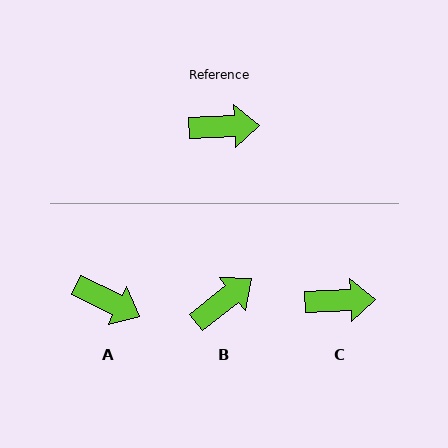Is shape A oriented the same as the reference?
No, it is off by about 29 degrees.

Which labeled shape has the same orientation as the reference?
C.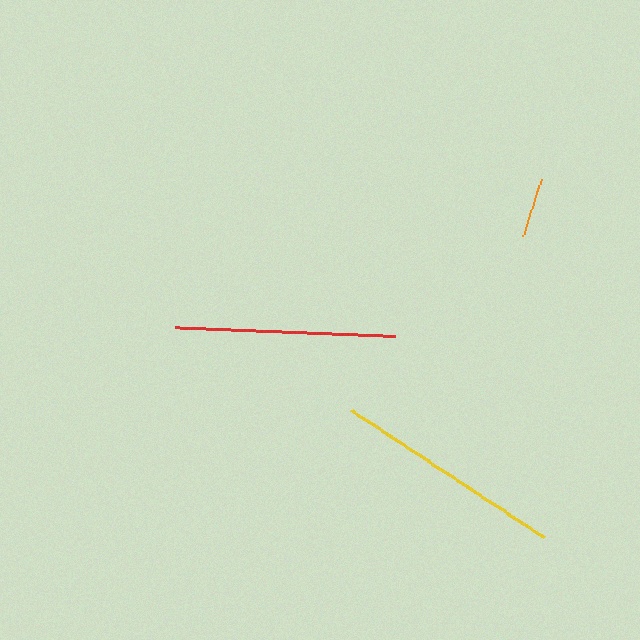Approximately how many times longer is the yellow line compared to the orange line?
The yellow line is approximately 3.8 times the length of the orange line.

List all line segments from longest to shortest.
From longest to shortest: yellow, red, orange.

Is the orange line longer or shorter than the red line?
The red line is longer than the orange line.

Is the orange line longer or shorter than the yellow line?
The yellow line is longer than the orange line.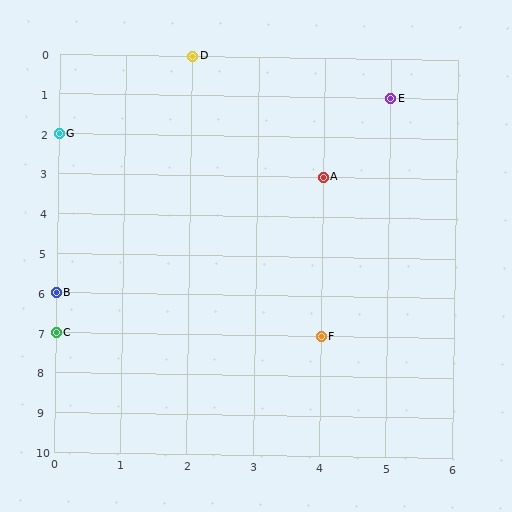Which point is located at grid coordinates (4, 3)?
Point A is at (4, 3).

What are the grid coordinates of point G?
Point G is at grid coordinates (0, 2).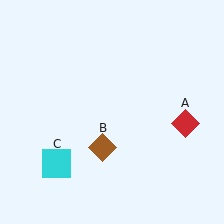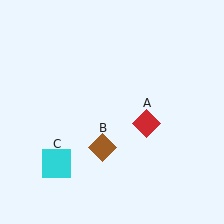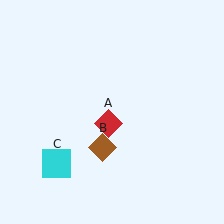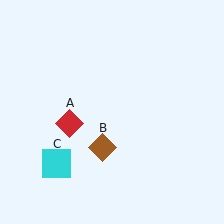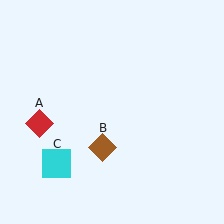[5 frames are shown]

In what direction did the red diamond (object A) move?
The red diamond (object A) moved left.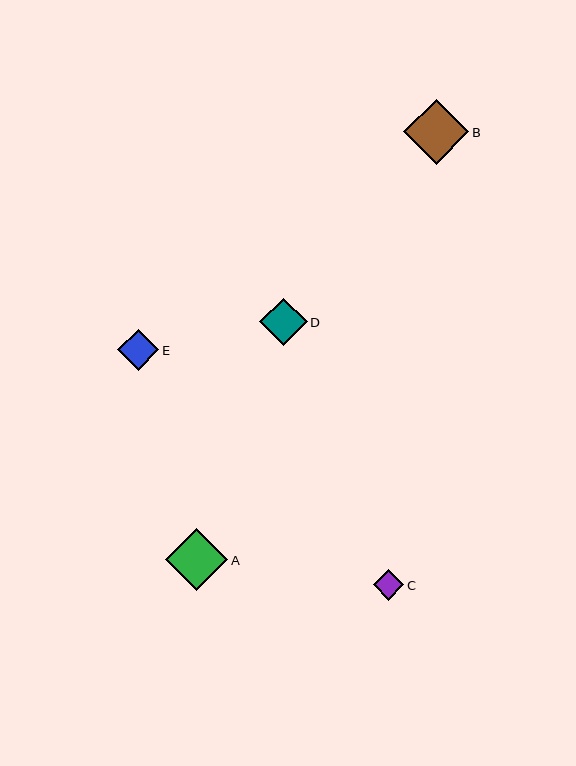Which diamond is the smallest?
Diamond C is the smallest with a size of approximately 31 pixels.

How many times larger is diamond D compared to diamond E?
Diamond D is approximately 1.2 times the size of diamond E.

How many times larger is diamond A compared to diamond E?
Diamond A is approximately 1.5 times the size of diamond E.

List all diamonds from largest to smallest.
From largest to smallest: B, A, D, E, C.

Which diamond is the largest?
Diamond B is the largest with a size of approximately 65 pixels.